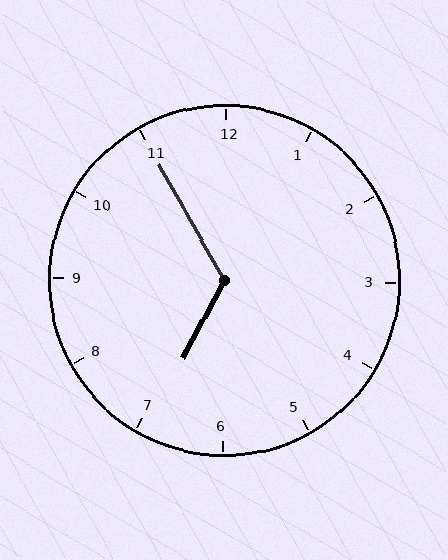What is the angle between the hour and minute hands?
Approximately 122 degrees.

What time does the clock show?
6:55.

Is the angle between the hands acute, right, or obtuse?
It is obtuse.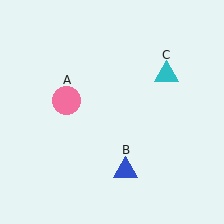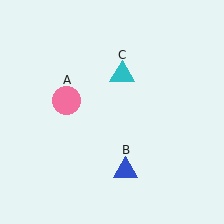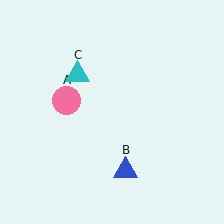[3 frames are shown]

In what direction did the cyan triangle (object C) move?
The cyan triangle (object C) moved left.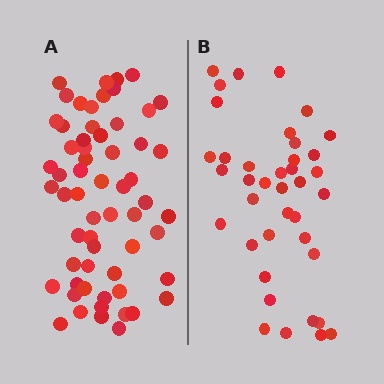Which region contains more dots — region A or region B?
Region A (the left region) has more dots.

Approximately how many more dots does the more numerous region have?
Region A has approximately 20 more dots than region B.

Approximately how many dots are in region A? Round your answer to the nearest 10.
About 60 dots.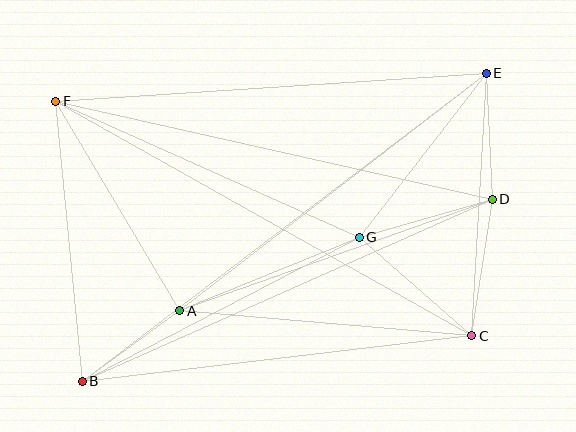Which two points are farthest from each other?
Points B and E are farthest from each other.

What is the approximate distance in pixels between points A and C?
The distance between A and C is approximately 293 pixels.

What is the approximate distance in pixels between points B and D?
The distance between B and D is approximately 448 pixels.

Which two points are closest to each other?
Points A and B are closest to each other.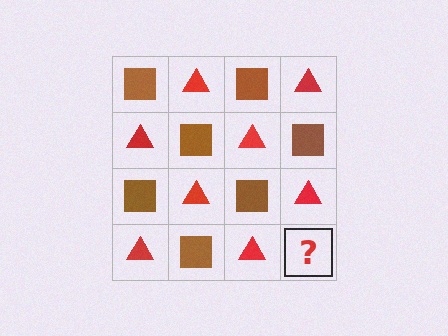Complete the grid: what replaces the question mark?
The question mark should be replaced with a brown square.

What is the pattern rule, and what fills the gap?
The rule is that it alternates brown square and red triangle in a checkerboard pattern. The gap should be filled with a brown square.